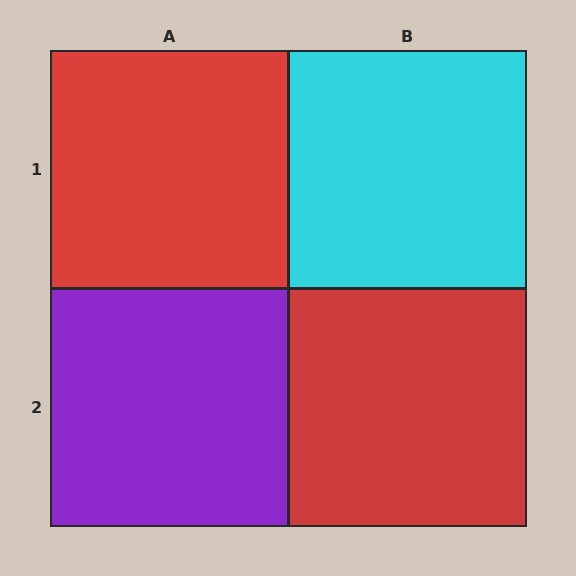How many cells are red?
2 cells are red.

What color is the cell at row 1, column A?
Red.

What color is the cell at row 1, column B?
Cyan.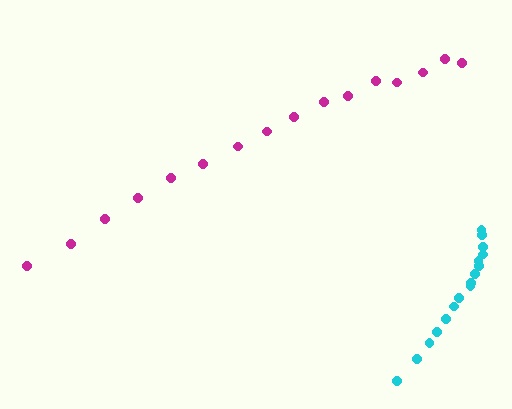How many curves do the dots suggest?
There are 2 distinct paths.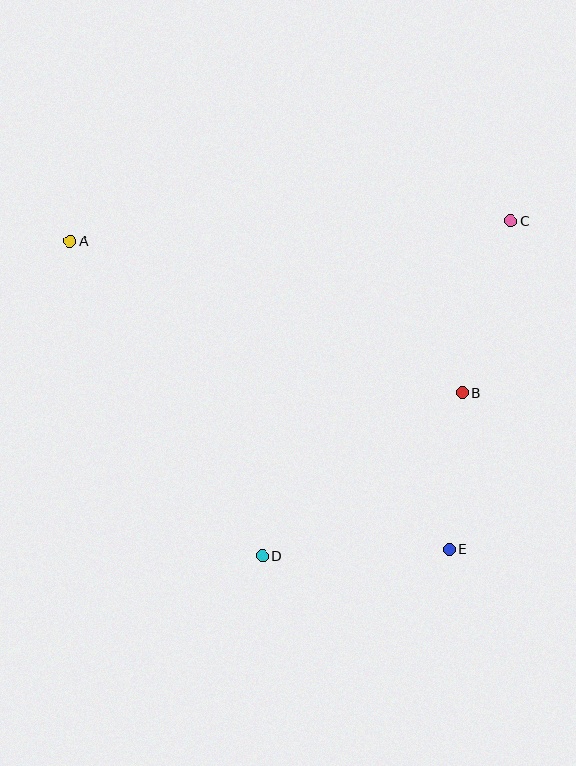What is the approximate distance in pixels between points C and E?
The distance between C and E is approximately 334 pixels.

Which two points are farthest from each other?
Points A and E are farthest from each other.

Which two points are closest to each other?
Points B and E are closest to each other.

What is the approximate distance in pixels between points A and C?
The distance between A and C is approximately 441 pixels.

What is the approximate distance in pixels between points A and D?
The distance between A and D is approximately 369 pixels.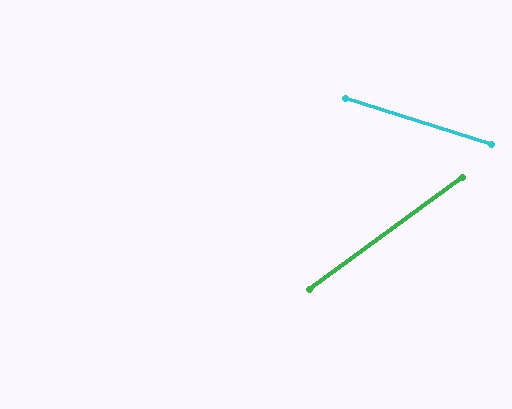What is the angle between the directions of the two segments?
Approximately 53 degrees.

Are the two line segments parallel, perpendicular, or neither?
Neither parallel nor perpendicular — they differ by about 53°.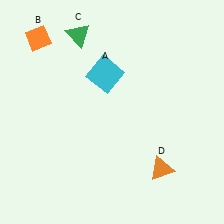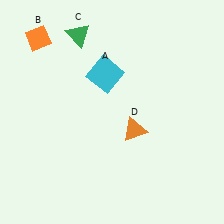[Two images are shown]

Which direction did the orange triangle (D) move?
The orange triangle (D) moved up.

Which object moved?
The orange triangle (D) moved up.